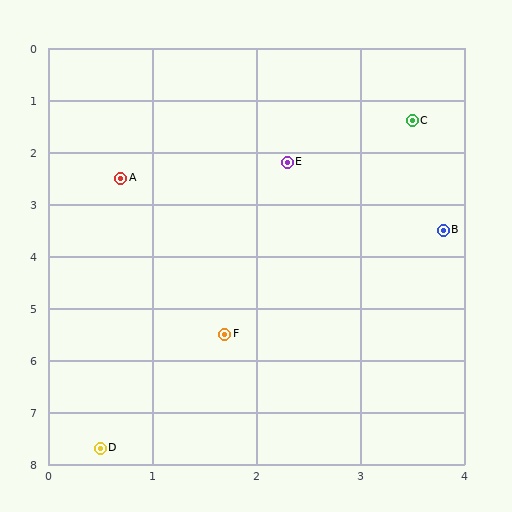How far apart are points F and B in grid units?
Points F and B are about 2.9 grid units apart.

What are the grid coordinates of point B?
Point B is at approximately (3.8, 3.5).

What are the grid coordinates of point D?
Point D is at approximately (0.5, 7.7).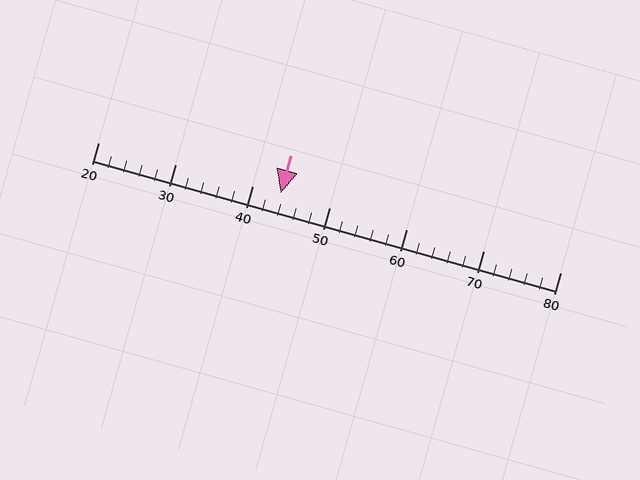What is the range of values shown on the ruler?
The ruler shows values from 20 to 80.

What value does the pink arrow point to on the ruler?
The pink arrow points to approximately 44.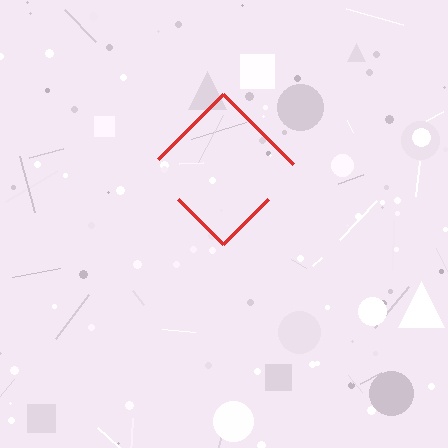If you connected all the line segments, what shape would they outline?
They would outline a diamond.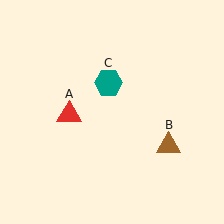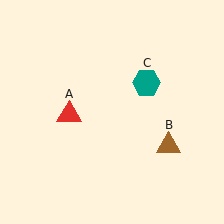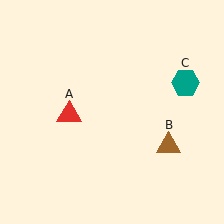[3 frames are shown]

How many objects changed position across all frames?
1 object changed position: teal hexagon (object C).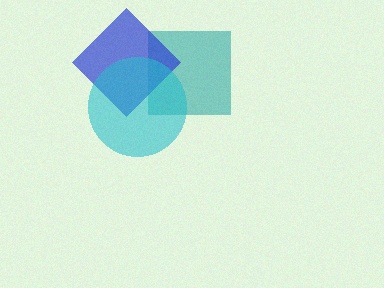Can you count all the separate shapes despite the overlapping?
Yes, there are 3 separate shapes.